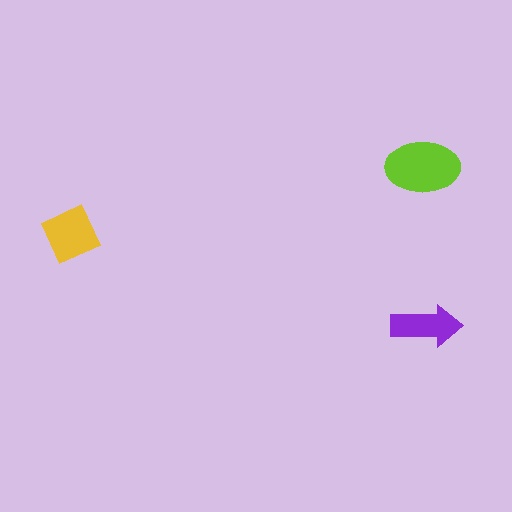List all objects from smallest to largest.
The purple arrow, the yellow square, the lime ellipse.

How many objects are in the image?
There are 3 objects in the image.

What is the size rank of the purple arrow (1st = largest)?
3rd.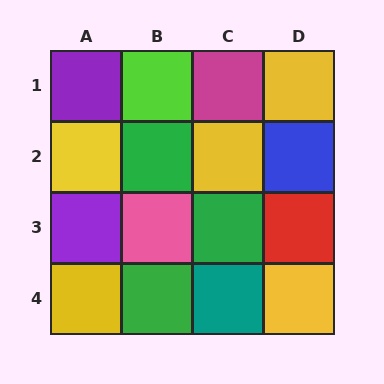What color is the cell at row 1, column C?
Magenta.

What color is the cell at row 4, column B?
Green.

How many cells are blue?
1 cell is blue.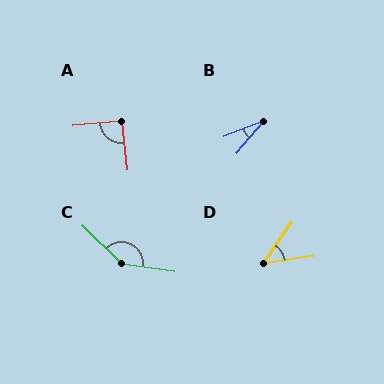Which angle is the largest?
C, at approximately 143 degrees.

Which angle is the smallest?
B, at approximately 29 degrees.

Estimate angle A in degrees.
Approximately 91 degrees.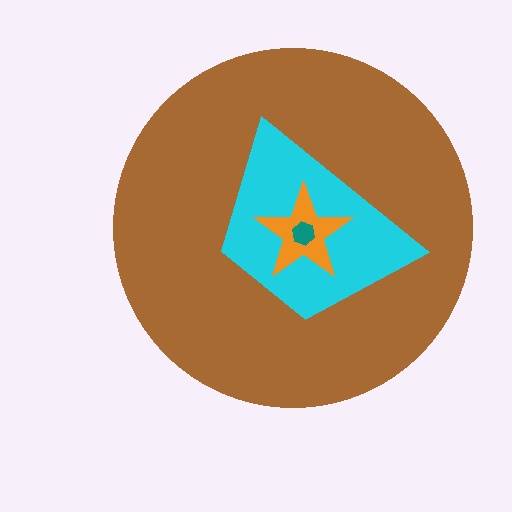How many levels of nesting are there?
4.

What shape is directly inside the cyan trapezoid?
The orange star.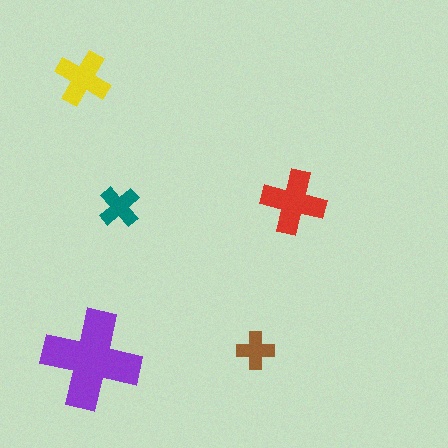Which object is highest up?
The yellow cross is topmost.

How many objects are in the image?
There are 5 objects in the image.